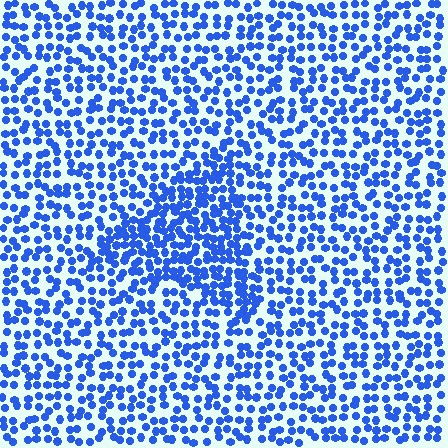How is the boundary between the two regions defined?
The boundary is defined by a change in element density (approximately 1.7x ratio). All elements are the same color, size, and shape.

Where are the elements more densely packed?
The elements are more densely packed inside the triangle boundary.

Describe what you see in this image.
The image contains small blue elements arranged at two different densities. A triangle-shaped region is visible where the elements are more densely packed than the surrounding area.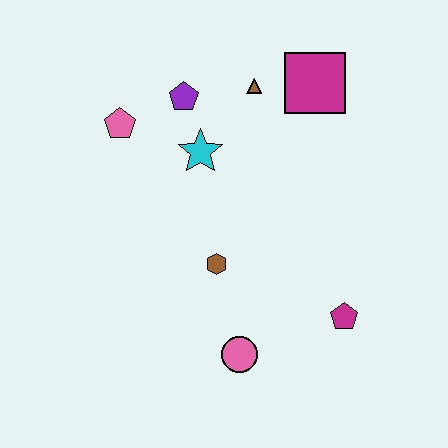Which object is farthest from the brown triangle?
The pink circle is farthest from the brown triangle.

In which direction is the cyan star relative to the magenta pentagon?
The cyan star is above the magenta pentagon.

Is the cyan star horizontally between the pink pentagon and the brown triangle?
Yes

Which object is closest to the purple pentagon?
The cyan star is closest to the purple pentagon.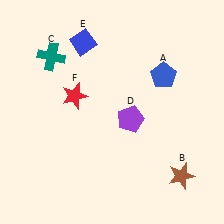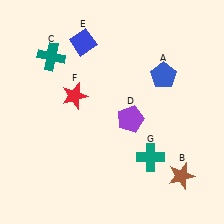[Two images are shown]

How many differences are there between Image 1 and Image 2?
There is 1 difference between the two images.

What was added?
A teal cross (G) was added in Image 2.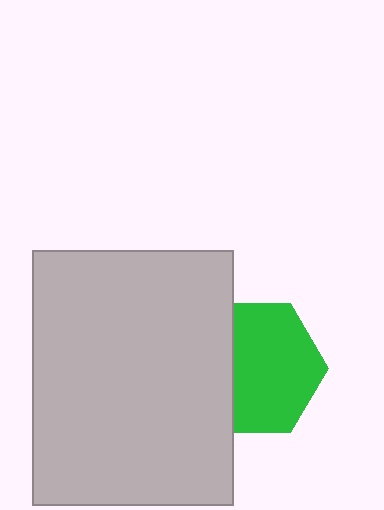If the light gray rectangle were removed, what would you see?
You would see the complete green hexagon.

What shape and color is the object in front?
The object in front is a light gray rectangle.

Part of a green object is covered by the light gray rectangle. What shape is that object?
It is a hexagon.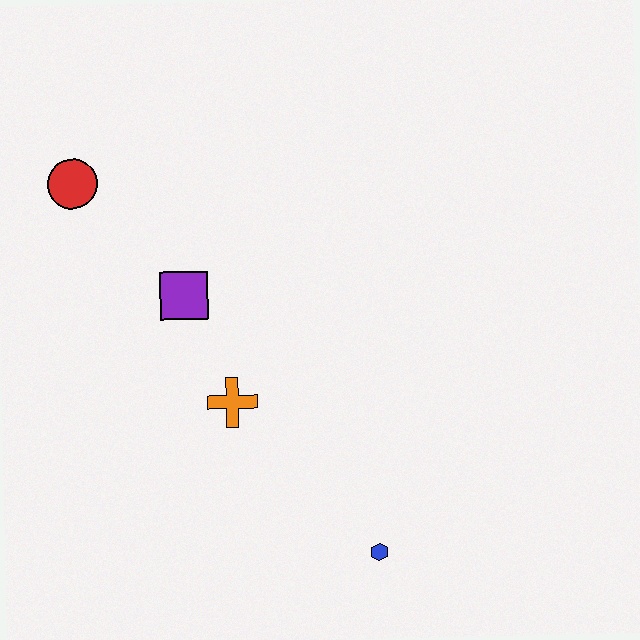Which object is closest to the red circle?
The purple square is closest to the red circle.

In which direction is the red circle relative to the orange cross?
The red circle is above the orange cross.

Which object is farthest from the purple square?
The blue hexagon is farthest from the purple square.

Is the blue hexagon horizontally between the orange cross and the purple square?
No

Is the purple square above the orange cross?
Yes